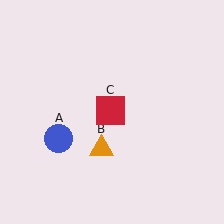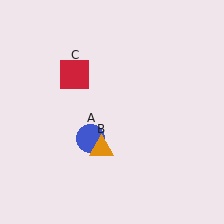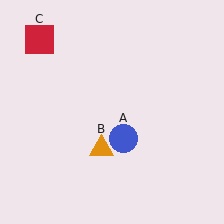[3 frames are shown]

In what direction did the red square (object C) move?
The red square (object C) moved up and to the left.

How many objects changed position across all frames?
2 objects changed position: blue circle (object A), red square (object C).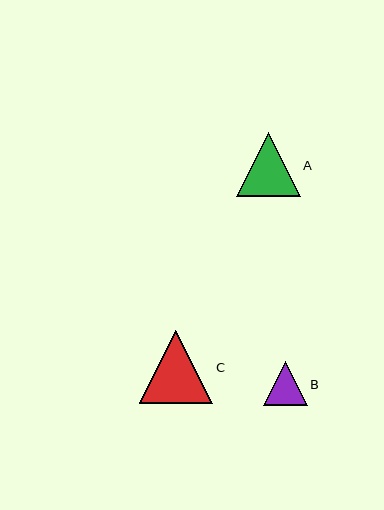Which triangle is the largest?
Triangle C is the largest with a size of approximately 73 pixels.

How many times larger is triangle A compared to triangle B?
Triangle A is approximately 1.4 times the size of triangle B.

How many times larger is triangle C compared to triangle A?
Triangle C is approximately 1.1 times the size of triangle A.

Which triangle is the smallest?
Triangle B is the smallest with a size of approximately 44 pixels.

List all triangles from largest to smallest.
From largest to smallest: C, A, B.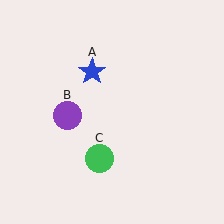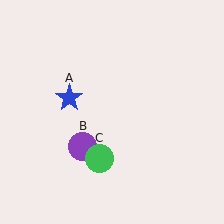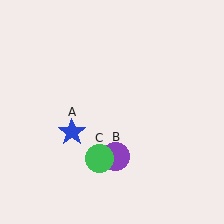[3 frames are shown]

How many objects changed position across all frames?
2 objects changed position: blue star (object A), purple circle (object B).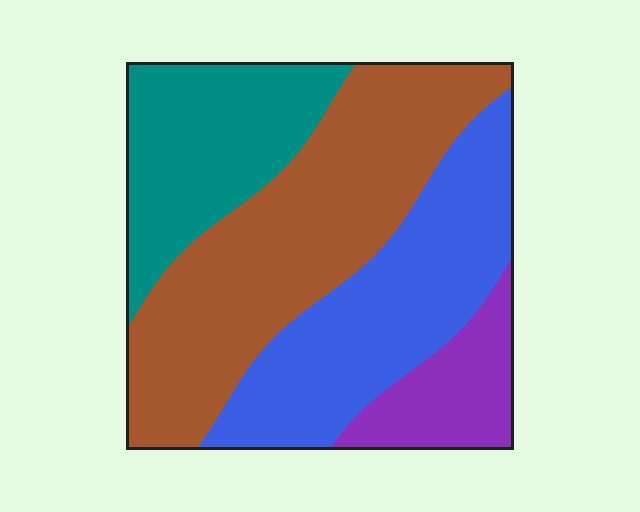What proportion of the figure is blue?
Blue takes up about one quarter (1/4) of the figure.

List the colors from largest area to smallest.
From largest to smallest: brown, blue, teal, purple.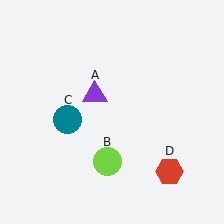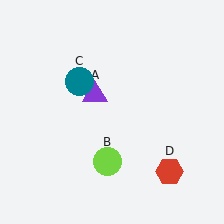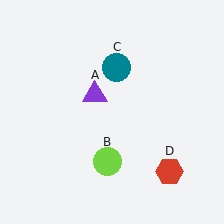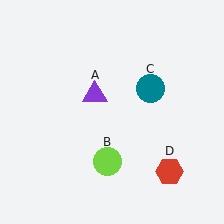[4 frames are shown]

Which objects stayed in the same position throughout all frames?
Purple triangle (object A) and lime circle (object B) and red hexagon (object D) remained stationary.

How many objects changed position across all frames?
1 object changed position: teal circle (object C).